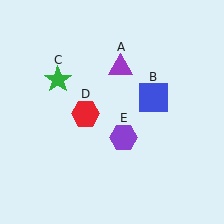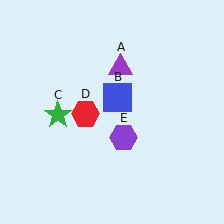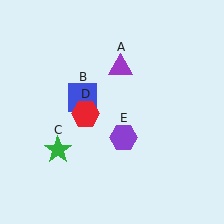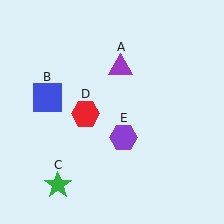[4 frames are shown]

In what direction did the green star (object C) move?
The green star (object C) moved down.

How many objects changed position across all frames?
2 objects changed position: blue square (object B), green star (object C).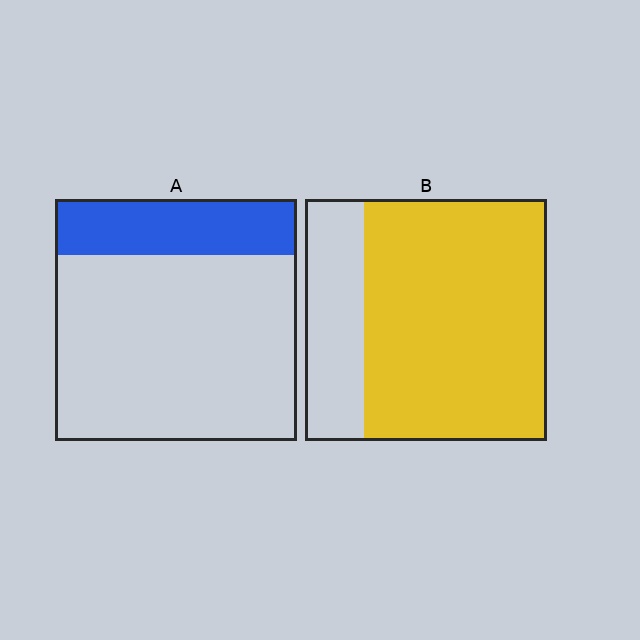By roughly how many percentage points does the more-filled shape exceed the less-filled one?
By roughly 50 percentage points (B over A).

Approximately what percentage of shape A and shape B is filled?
A is approximately 25% and B is approximately 75%.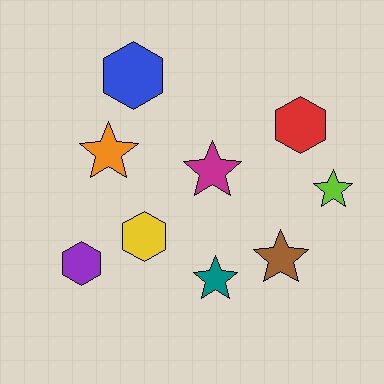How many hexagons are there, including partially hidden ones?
There are 4 hexagons.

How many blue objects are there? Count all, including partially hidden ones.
There is 1 blue object.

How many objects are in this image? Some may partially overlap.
There are 9 objects.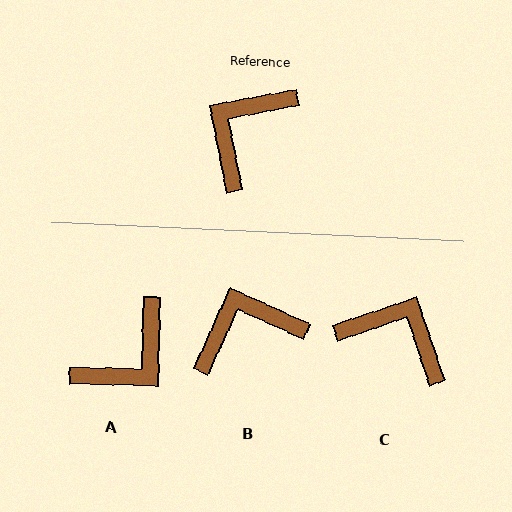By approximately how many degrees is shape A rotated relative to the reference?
Approximately 168 degrees counter-clockwise.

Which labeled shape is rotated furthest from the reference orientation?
A, about 168 degrees away.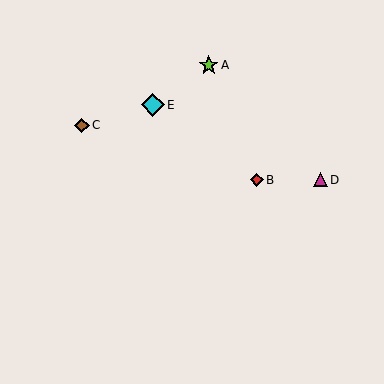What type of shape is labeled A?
Shape A is a lime star.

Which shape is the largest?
The cyan diamond (labeled E) is the largest.